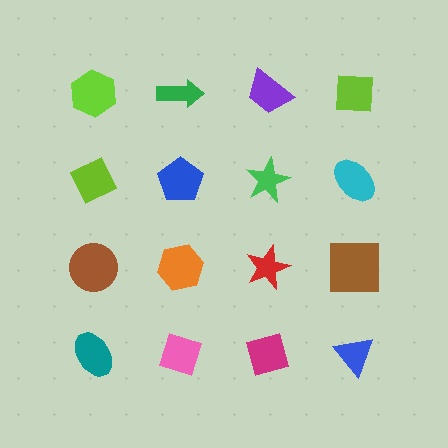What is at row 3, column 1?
A brown circle.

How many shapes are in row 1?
4 shapes.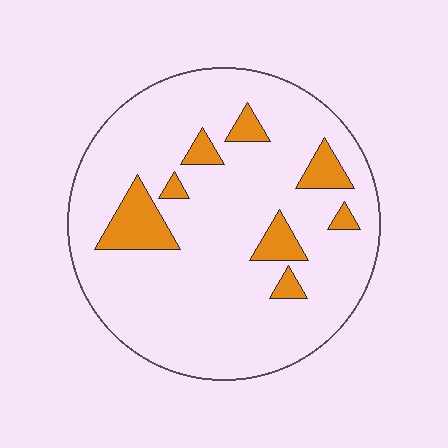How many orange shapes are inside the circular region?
8.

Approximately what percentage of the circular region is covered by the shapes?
Approximately 15%.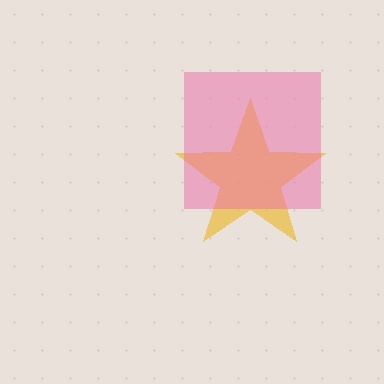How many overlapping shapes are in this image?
There are 2 overlapping shapes in the image.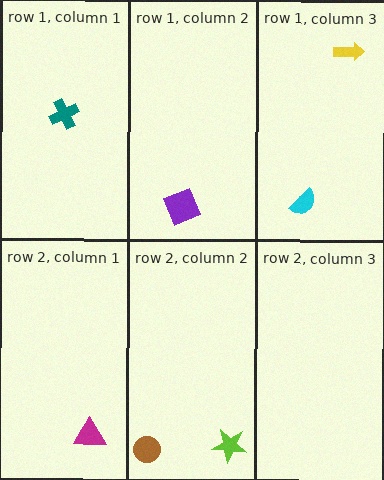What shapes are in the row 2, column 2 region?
The lime star, the brown circle.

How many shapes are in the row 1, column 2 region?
1.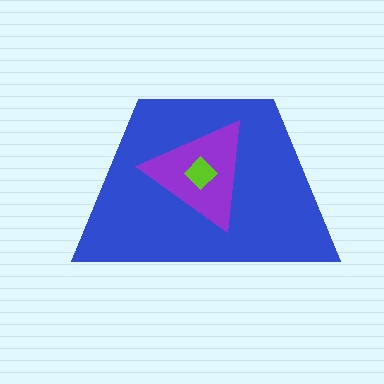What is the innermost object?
The lime diamond.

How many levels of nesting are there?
3.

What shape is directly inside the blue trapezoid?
The purple triangle.